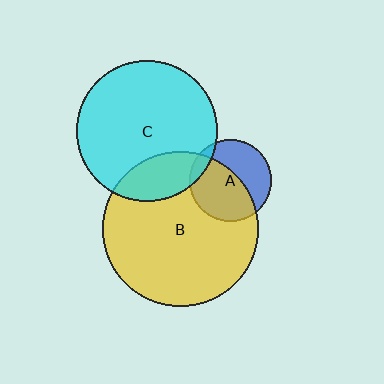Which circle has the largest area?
Circle B (yellow).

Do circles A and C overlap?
Yes.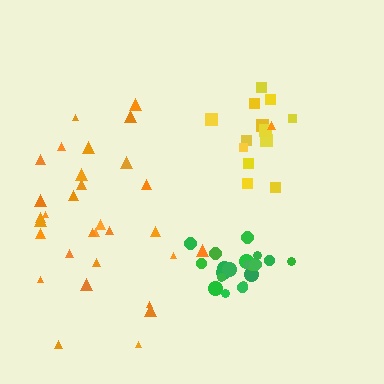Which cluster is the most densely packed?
Green.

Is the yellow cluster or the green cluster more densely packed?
Green.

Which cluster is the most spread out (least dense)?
Orange.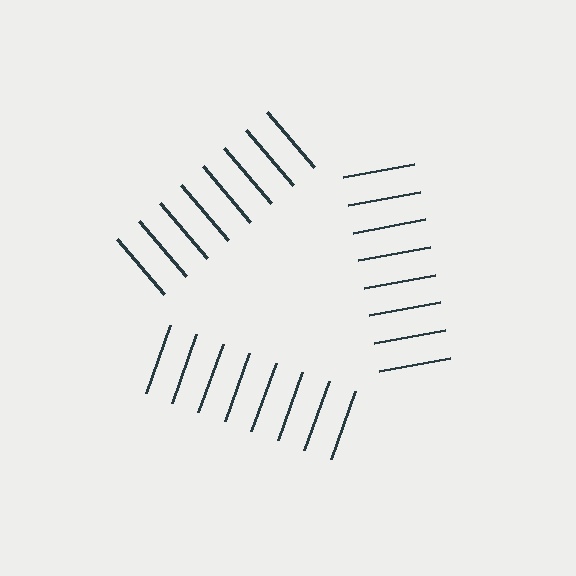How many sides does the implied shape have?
3 sides — the line-ends trace a triangle.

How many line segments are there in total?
24 — 8 along each of the 3 edges.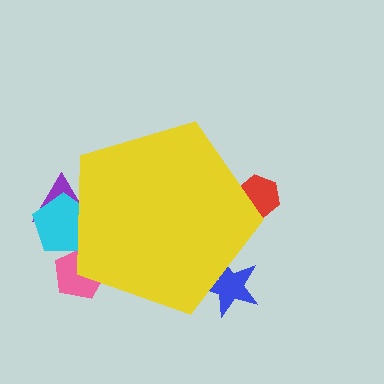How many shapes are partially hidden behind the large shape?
5 shapes are partially hidden.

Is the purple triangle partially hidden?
Yes, the purple triangle is partially hidden behind the yellow pentagon.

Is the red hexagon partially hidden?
Yes, the red hexagon is partially hidden behind the yellow pentagon.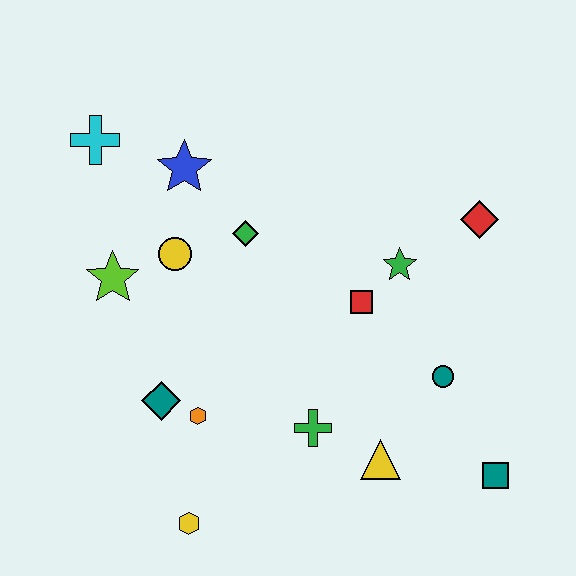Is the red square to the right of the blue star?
Yes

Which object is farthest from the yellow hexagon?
The red diamond is farthest from the yellow hexagon.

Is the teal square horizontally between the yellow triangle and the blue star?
No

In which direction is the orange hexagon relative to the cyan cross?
The orange hexagon is below the cyan cross.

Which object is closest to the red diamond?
The green star is closest to the red diamond.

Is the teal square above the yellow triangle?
No